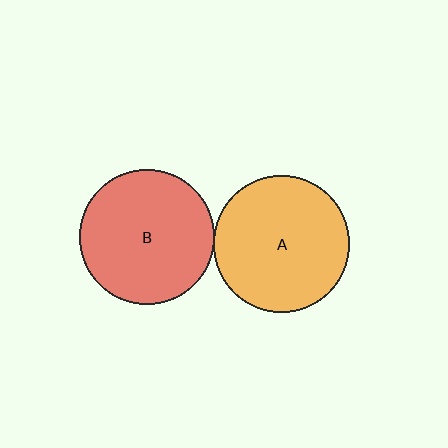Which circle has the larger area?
Circle A (orange).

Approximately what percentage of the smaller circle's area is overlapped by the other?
Approximately 5%.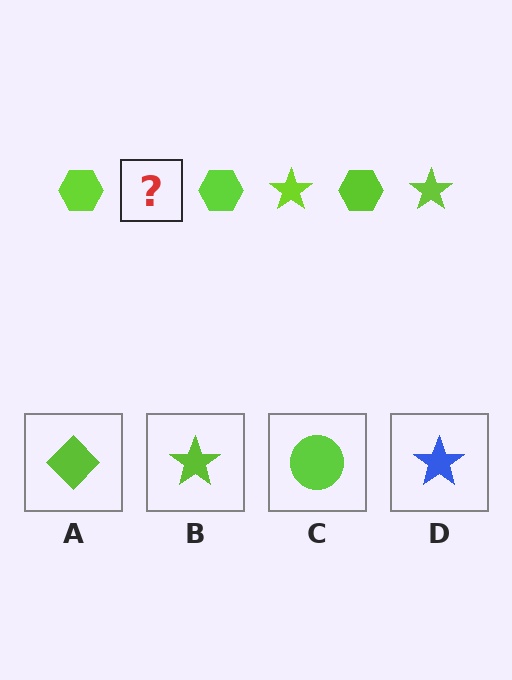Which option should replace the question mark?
Option B.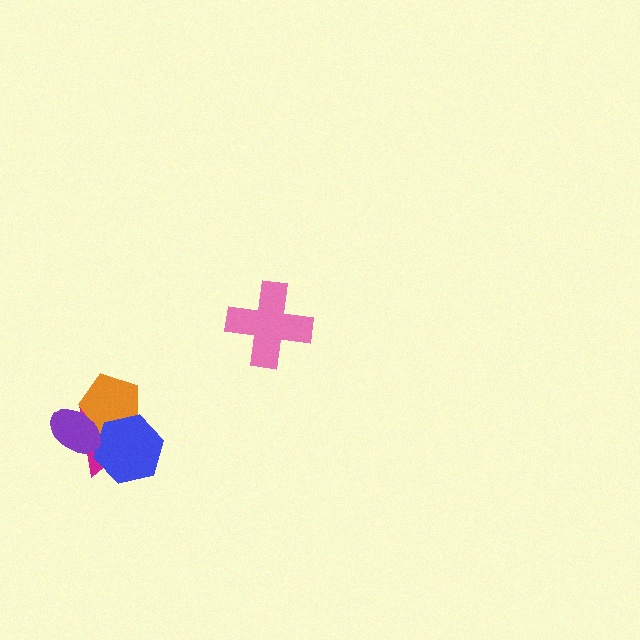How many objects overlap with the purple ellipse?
3 objects overlap with the purple ellipse.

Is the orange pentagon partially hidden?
Yes, it is partially covered by another shape.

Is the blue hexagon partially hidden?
Yes, it is partially covered by another shape.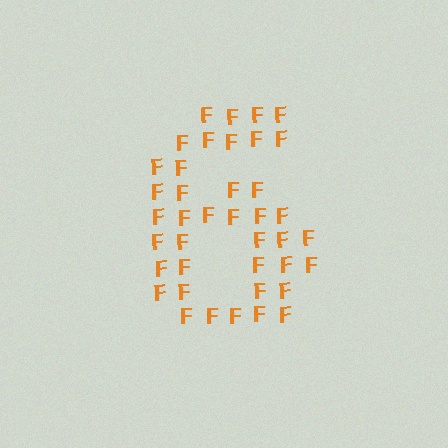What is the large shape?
The large shape is the digit 6.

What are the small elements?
The small elements are letter F's.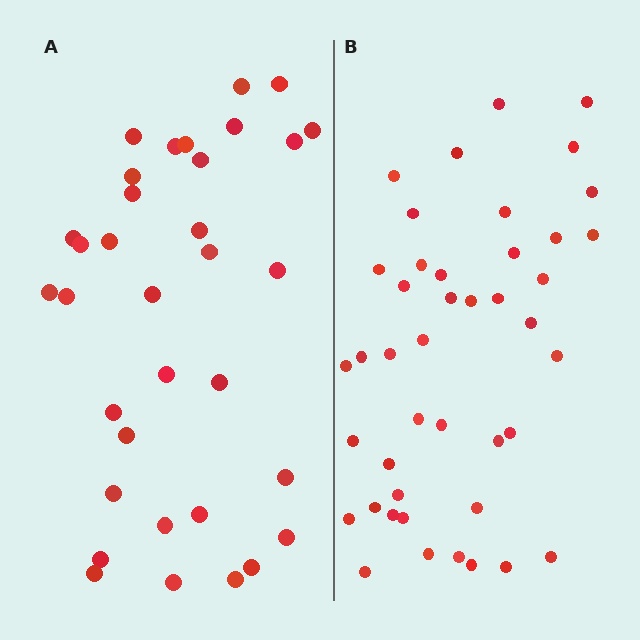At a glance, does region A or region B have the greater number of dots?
Region B (the right region) has more dots.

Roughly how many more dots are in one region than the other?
Region B has roughly 8 or so more dots than region A.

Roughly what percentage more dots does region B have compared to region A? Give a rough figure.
About 25% more.